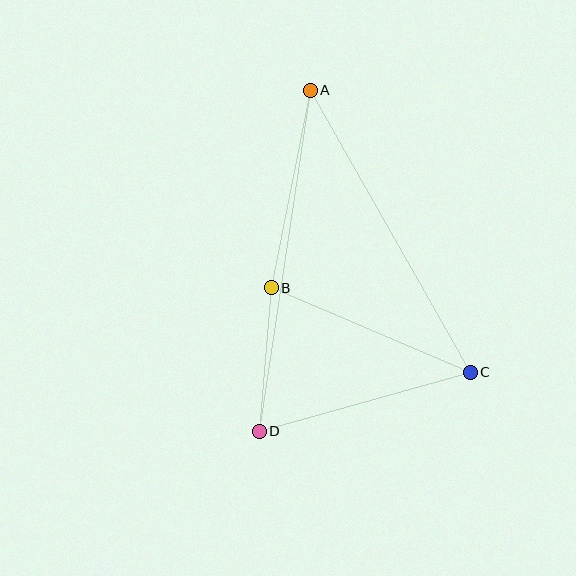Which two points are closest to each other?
Points B and D are closest to each other.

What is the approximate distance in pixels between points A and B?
The distance between A and B is approximately 201 pixels.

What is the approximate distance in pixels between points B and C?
The distance between B and C is approximately 216 pixels.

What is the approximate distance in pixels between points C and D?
The distance between C and D is approximately 219 pixels.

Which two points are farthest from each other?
Points A and D are farthest from each other.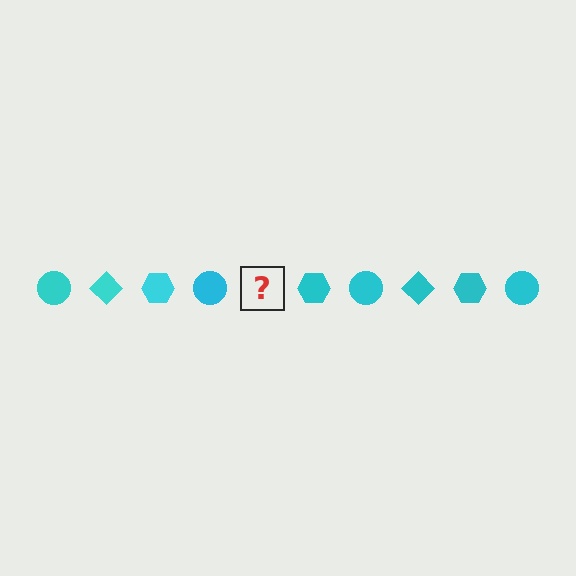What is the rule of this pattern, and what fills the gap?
The rule is that the pattern cycles through circle, diamond, hexagon shapes in cyan. The gap should be filled with a cyan diamond.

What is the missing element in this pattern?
The missing element is a cyan diamond.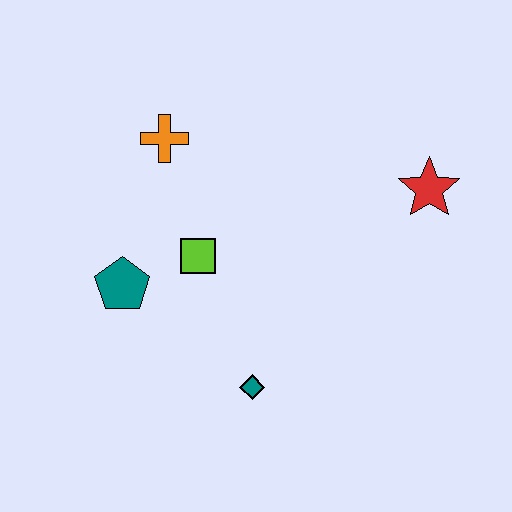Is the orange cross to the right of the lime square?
No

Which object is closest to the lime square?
The teal pentagon is closest to the lime square.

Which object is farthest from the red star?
The teal pentagon is farthest from the red star.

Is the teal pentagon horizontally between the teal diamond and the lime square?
No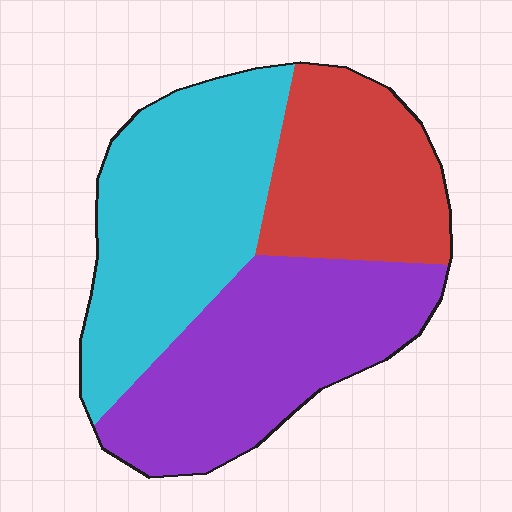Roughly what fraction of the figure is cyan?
Cyan covers roughly 40% of the figure.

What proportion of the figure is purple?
Purple covers roughly 35% of the figure.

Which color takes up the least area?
Red, at roughly 25%.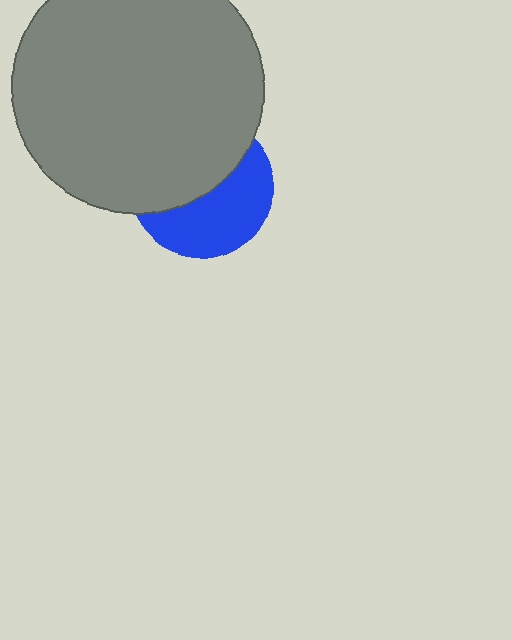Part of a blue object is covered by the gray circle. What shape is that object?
It is a circle.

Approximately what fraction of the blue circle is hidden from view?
Roughly 52% of the blue circle is hidden behind the gray circle.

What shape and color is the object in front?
The object in front is a gray circle.